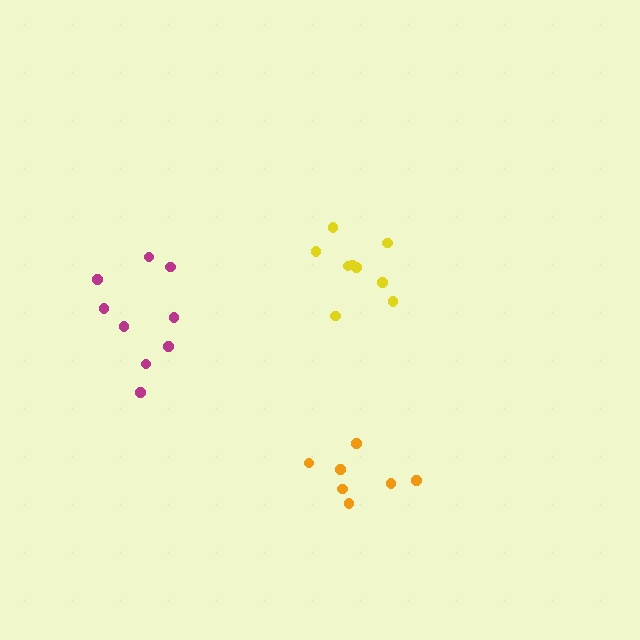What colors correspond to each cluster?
The clusters are colored: orange, magenta, yellow.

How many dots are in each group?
Group 1: 7 dots, Group 2: 9 dots, Group 3: 9 dots (25 total).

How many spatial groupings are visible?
There are 3 spatial groupings.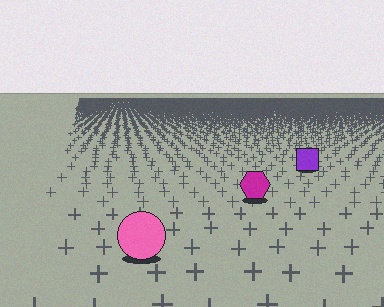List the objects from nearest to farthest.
From nearest to farthest: the pink circle, the magenta hexagon, the purple square.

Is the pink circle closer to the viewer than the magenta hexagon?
Yes. The pink circle is closer — you can tell from the texture gradient: the ground texture is coarser near it.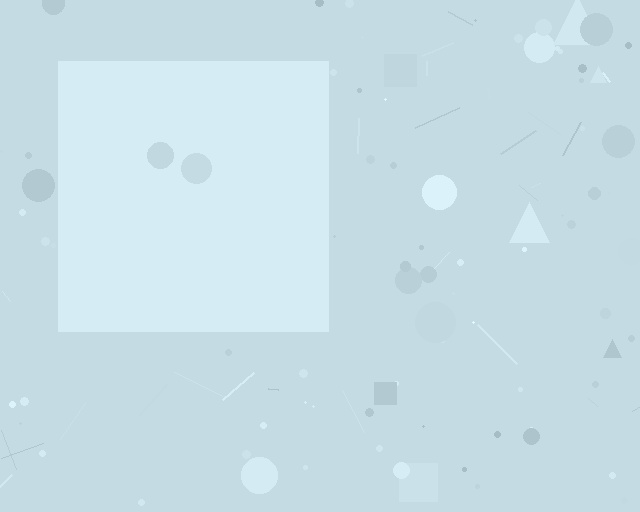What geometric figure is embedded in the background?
A square is embedded in the background.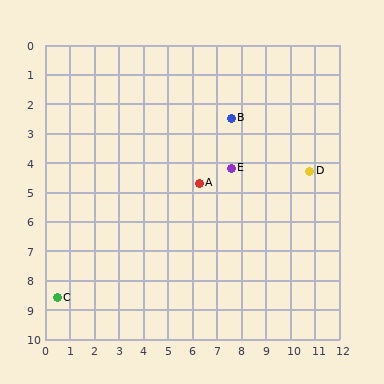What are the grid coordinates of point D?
Point D is at approximately (10.8, 4.3).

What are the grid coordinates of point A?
Point A is at approximately (6.3, 4.7).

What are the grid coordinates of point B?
Point B is at approximately (7.6, 2.5).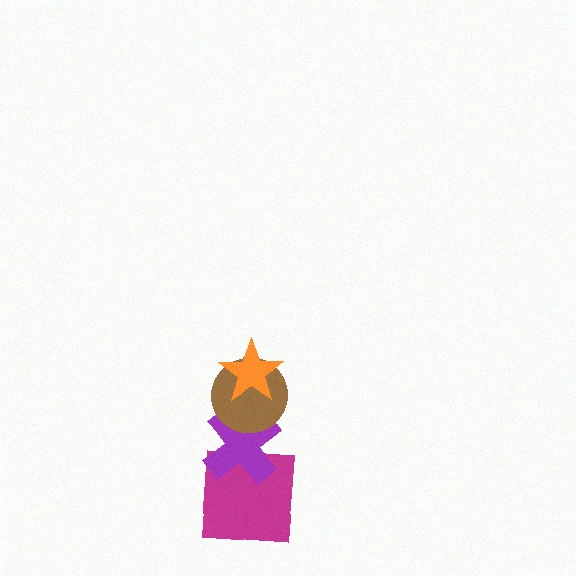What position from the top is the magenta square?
The magenta square is 4th from the top.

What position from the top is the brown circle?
The brown circle is 2nd from the top.